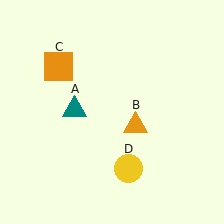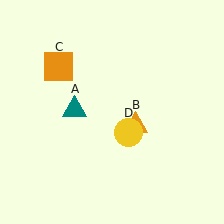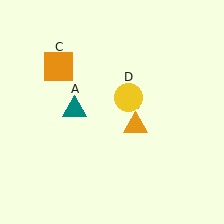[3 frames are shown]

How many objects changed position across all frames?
1 object changed position: yellow circle (object D).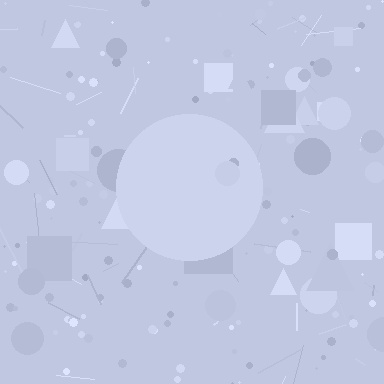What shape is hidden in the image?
A circle is hidden in the image.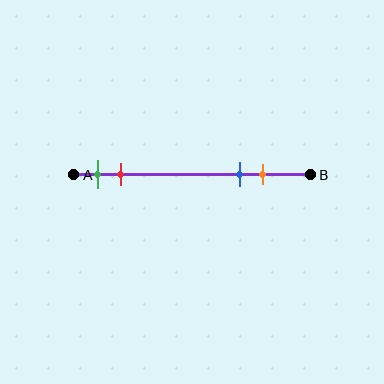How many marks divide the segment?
There are 4 marks dividing the segment.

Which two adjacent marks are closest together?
The green and red marks are the closest adjacent pair.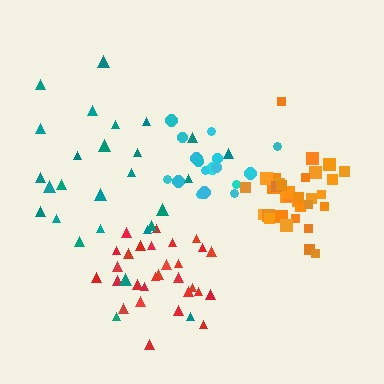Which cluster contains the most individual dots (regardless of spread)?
Orange (33).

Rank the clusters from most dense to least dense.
orange, red, cyan, teal.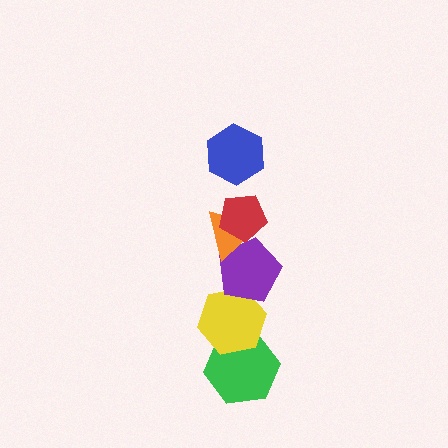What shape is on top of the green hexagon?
The yellow hexagon is on top of the green hexagon.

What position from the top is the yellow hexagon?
The yellow hexagon is 5th from the top.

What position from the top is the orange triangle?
The orange triangle is 3rd from the top.